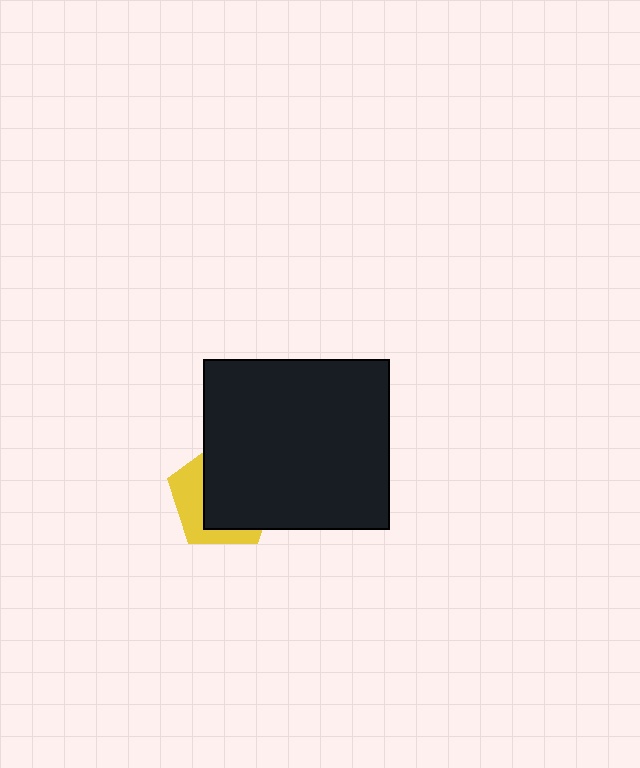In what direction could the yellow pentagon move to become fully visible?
The yellow pentagon could move left. That would shift it out from behind the black rectangle entirely.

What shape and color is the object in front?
The object in front is a black rectangle.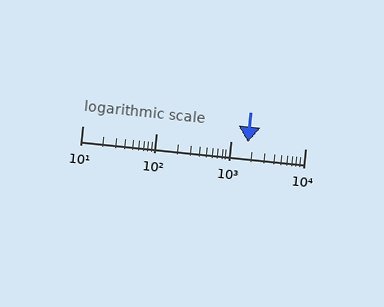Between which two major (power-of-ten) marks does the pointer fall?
The pointer is between 1000 and 10000.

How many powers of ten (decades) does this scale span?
The scale spans 3 decades, from 10 to 10000.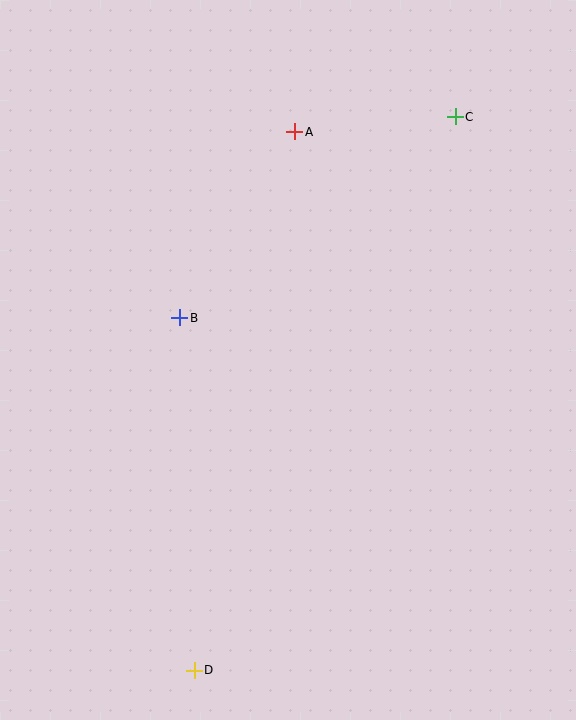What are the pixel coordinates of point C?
Point C is at (455, 117).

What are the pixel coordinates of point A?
Point A is at (295, 132).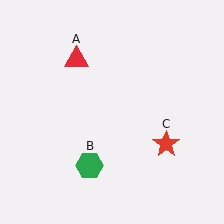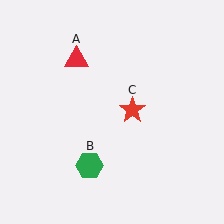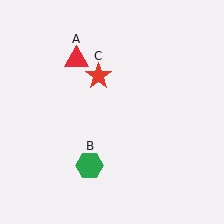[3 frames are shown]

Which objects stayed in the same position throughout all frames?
Red triangle (object A) and green hexagon (object B) remained stationary.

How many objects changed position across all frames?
1 object changed position: red star (object C).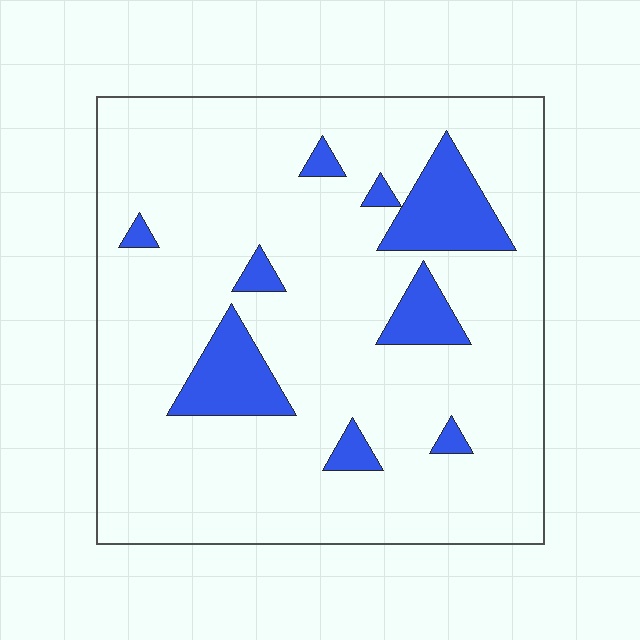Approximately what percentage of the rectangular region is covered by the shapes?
Approximately 15%.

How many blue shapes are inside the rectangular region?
9.